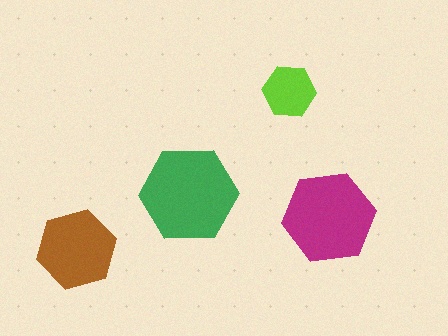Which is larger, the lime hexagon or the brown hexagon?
The brown one.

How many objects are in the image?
There are 4 objects in the image.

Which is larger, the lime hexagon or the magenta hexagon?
The magenta one.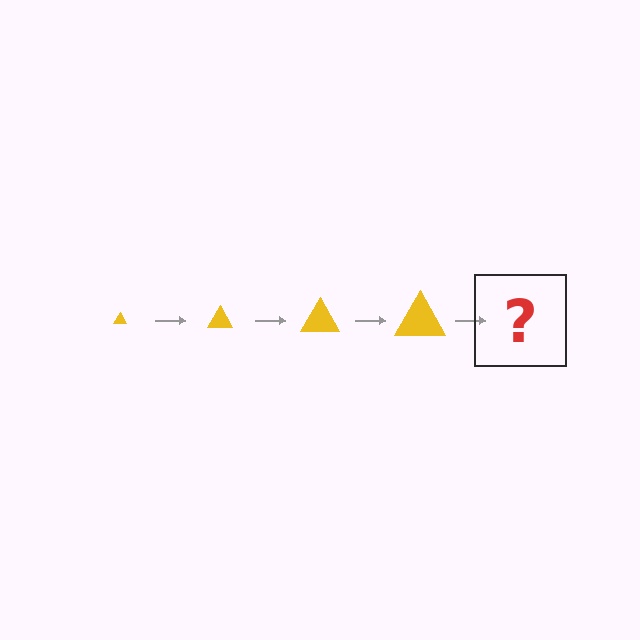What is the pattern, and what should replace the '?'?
The pattern is that the triangle gets progressively larger each step. The '?' should be a yellow triangle, larger than the previous one.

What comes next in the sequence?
The next element should be a yellow triangle, larger than the previous one.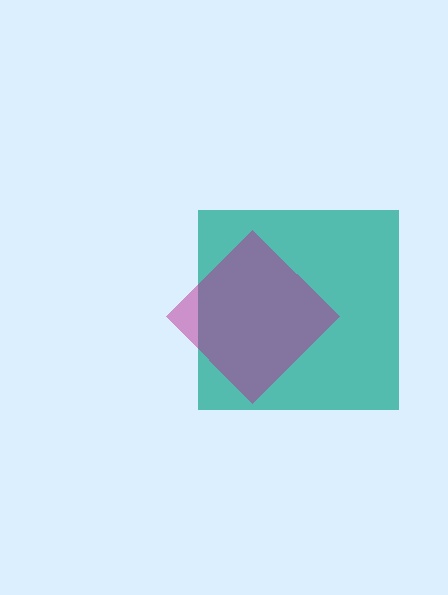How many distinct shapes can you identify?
There are 2 distinct shapes: a teal square, a magenta diamond.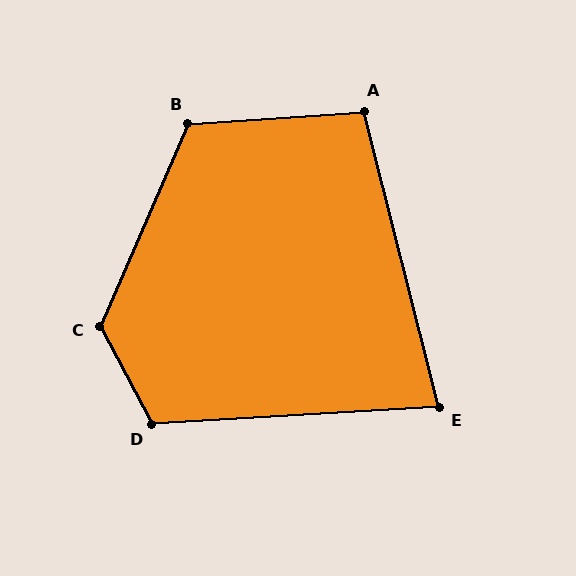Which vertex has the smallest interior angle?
E, at approximately 79 degrees.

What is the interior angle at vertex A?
Approximately 100 degrees (obtuse).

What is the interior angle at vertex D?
Approximately 115 degrees (obtuse).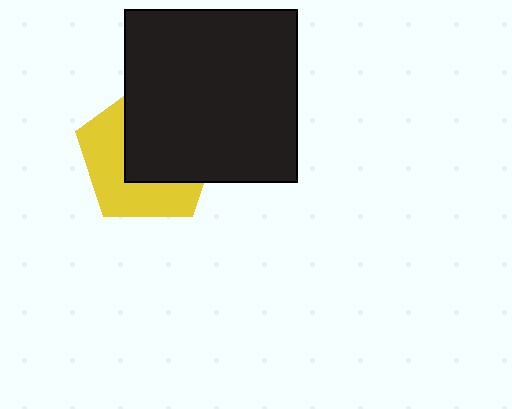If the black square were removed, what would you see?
You would see the complete yellow pentagon.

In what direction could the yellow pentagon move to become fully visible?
The yellow pentagon could move toward the lower-left. That would shift it out from behind the black square entirely.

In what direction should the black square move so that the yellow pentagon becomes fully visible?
The black square should move toward the upper-right. That is the shortest direction to clear the overlap and leave the yellow pentagon fully visible.